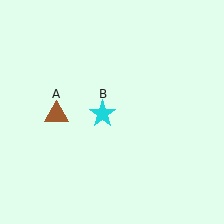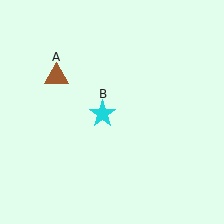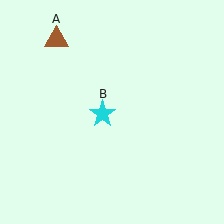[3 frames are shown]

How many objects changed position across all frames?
1 object changed position: brown triangle (object A).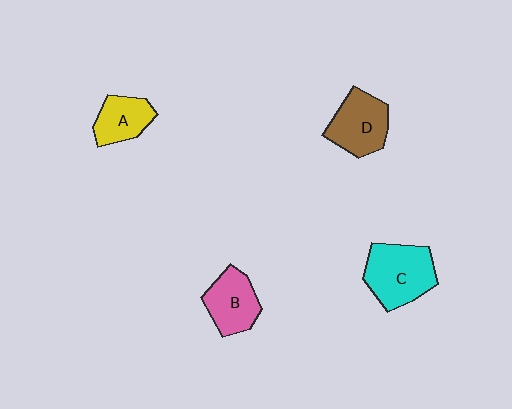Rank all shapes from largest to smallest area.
From largest to smallest: C (cyan), D (brown), B (pink), A (yellow).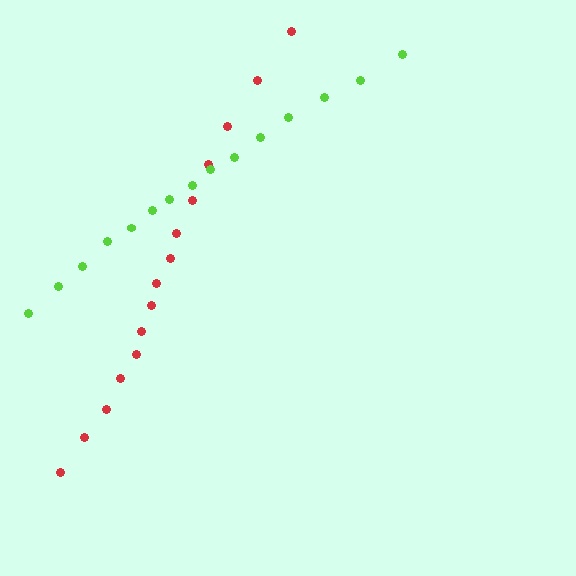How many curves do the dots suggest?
There are 2 distinct paths.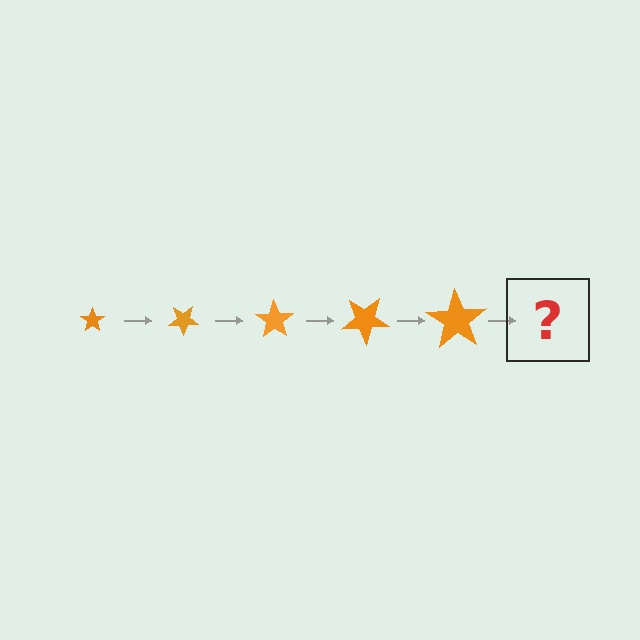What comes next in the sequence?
The next element should be a star, larger than the previous one and rotated 175 degrees from the start.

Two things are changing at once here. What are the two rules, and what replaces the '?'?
The two rules are that the star grows larger each step and it rotates 35 degrees each step. The '?' should be a star, larger than the previous one and rotated 175 degrees from the start.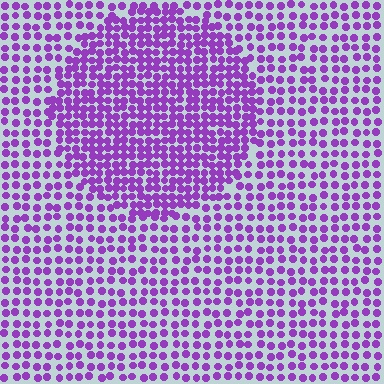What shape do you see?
I see a circle.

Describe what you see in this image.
The image contains small purple elements arranged at two different densities. A circle-shaped region is visible where the elements are more densely packed than the surrounding area.